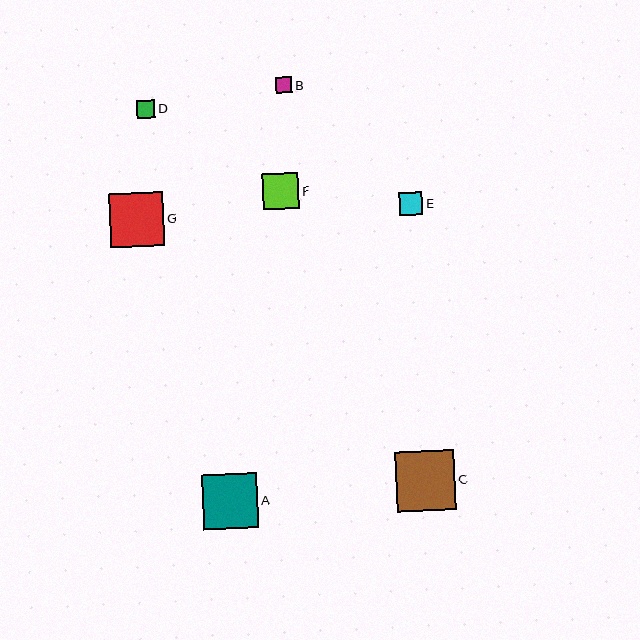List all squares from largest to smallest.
From largest to smallest: C, A, G, F, E, D, B.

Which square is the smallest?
Square B is the smallest with a size of approximately 16 pixels.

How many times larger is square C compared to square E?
Square C is approximately 2.5 times the size of square E.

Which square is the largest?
Square C is the largest with a size of approximately 59 pixels.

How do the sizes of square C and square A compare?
Square C and square A are approximately the same size.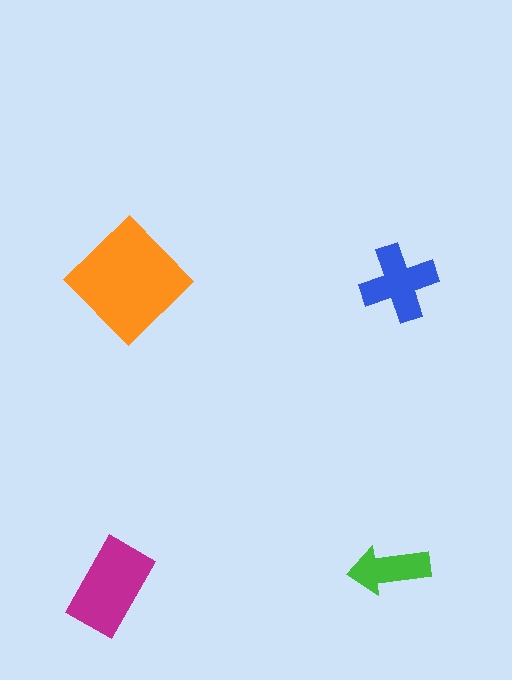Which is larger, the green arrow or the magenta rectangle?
The magenta rectangle.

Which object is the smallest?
The green arrow.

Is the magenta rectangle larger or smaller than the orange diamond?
Smaller.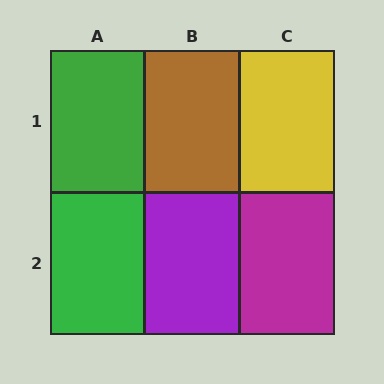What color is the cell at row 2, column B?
Purple.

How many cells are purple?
1 cell is purple.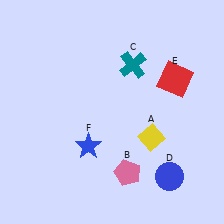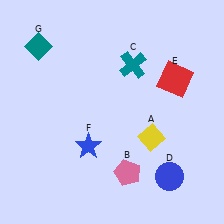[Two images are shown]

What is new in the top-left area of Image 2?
A teal diamond (G) was added in the top-left area of Image 2.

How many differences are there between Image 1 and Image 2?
There is 1 difference between the two images.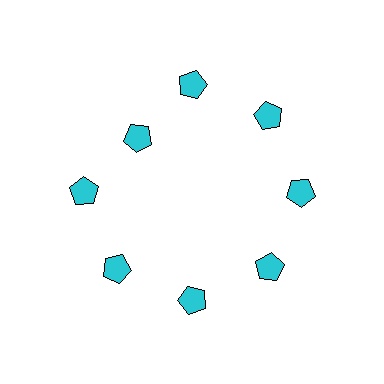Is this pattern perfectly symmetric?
No. The 8 cyan pentagons are arranged in a ring, but one element near the 10 o'clock position is pulled inward toward the center, breaking the 8-fold rotational symmetry.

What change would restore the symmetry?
The symmetry would be restored by moving it outward, back onto the ring so that all 8 pentagons sit at equal angles and equal distance from the center.